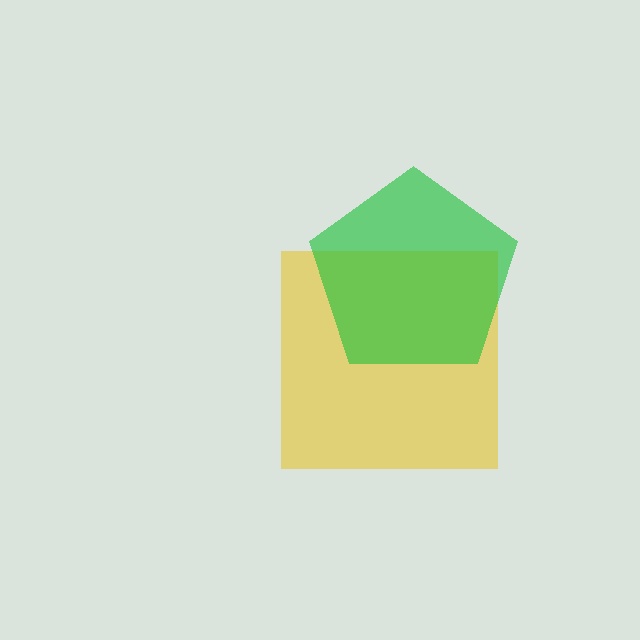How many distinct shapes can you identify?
There are 2 distinct shapes: a yellow square, a green pentagon.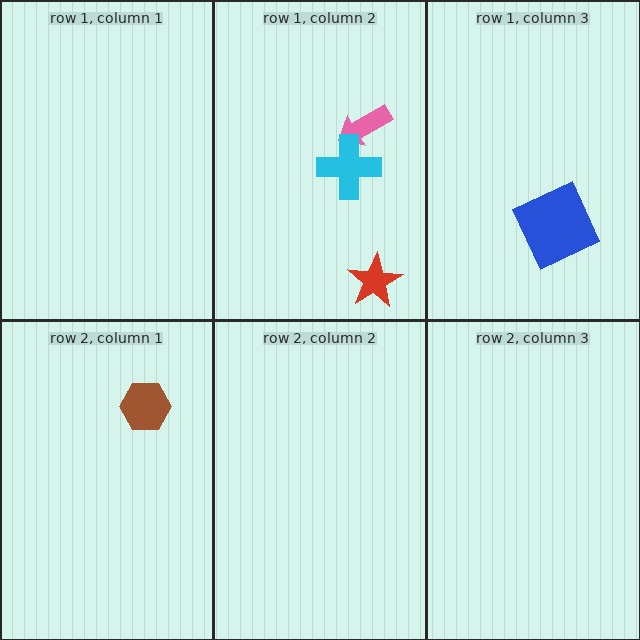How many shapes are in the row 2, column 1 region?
1.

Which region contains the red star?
The row 1, column 2 region.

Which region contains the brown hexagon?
The row 2, column 1 region.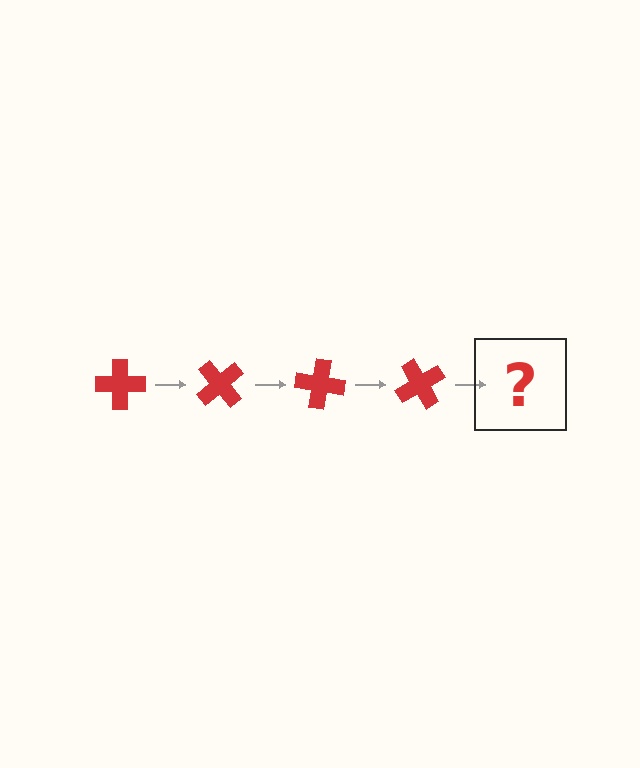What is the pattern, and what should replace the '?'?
The pattern is that the cross rotates 50 degrees each step. The '?' should be a red cross rotated 200 degrees.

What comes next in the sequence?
The next element should be a red cross rotated 200 degrees.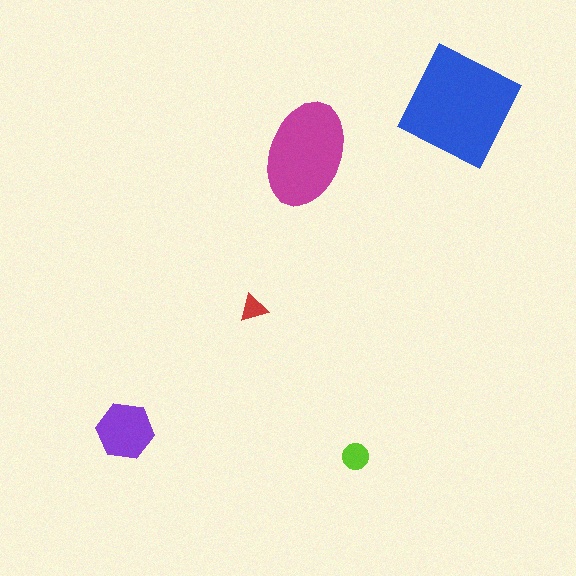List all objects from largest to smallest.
The blue square, the magenta ellipse, the purple hexagon, the lime circle, the red triangle.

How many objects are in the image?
There are 5 objects in the image.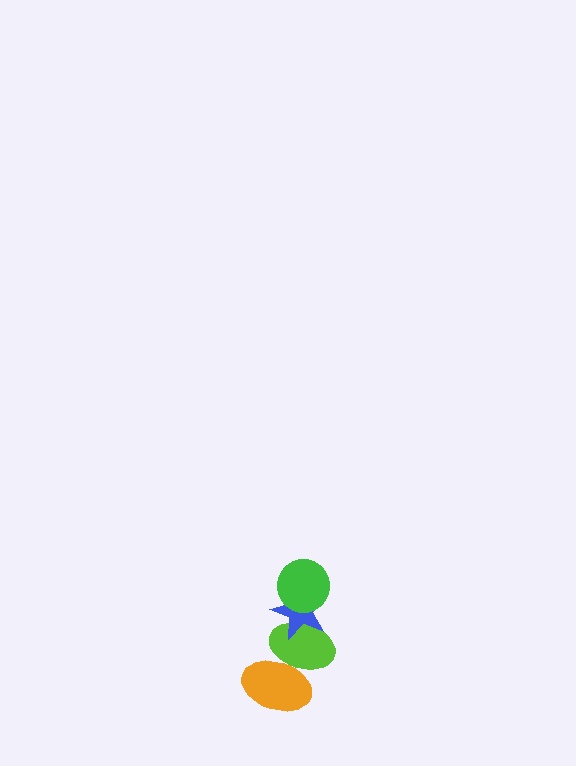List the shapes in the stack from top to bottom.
From top to bottom: the green circle, the blue star, the lime ellipse, the orange ellipse.